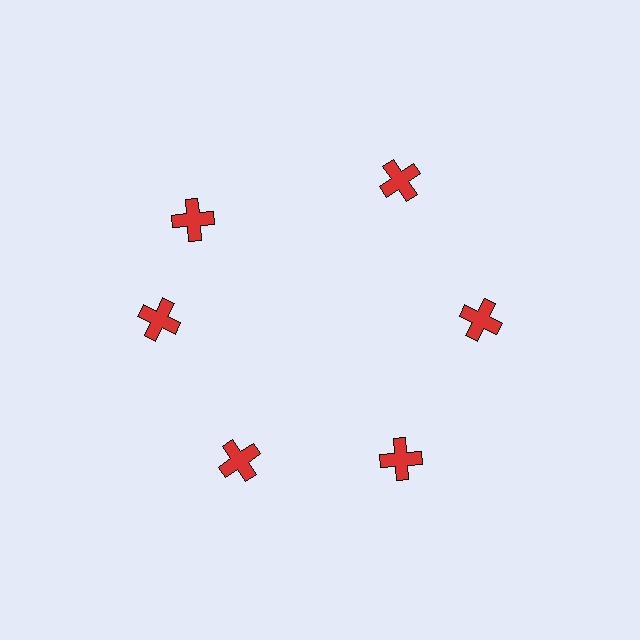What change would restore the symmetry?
The symmetry would be restored by rotating it back into even spacing with its neighbors so that all 6 crosses sit at equal angles and equal distance from the center.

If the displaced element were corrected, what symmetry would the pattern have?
It would have 6-fold rotational symmetry — the pattern would map onto itself every 60 degrees.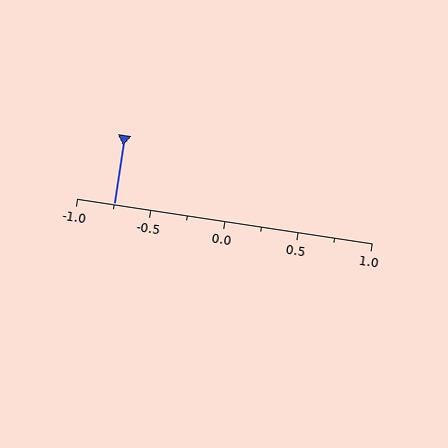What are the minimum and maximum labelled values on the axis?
The axis runs from -1.0 to 1.0.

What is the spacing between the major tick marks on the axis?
The major ticks are spaced 0.5 apart.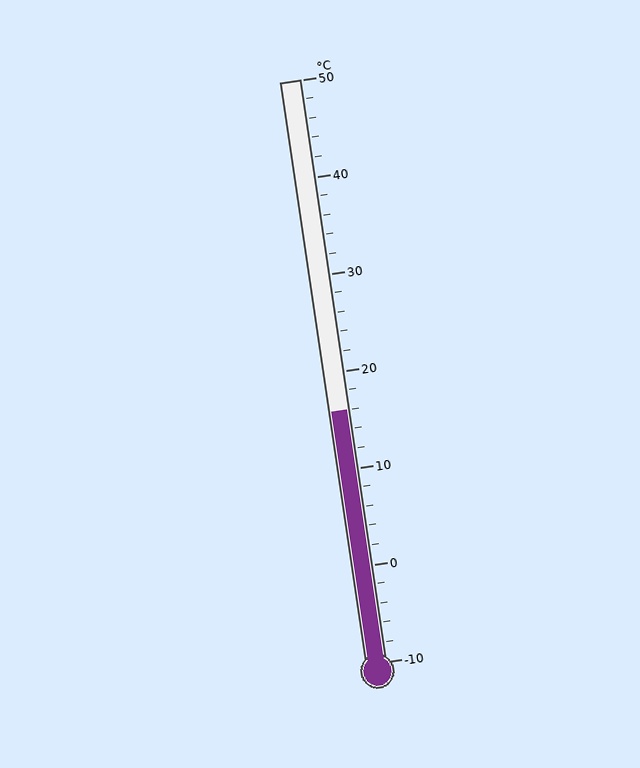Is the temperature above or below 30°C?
The temperature is below 30°C.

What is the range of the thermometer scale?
The thermometer scale ranges from -10°C to 50°C.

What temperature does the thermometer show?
The thermometer shows approximately 16°C.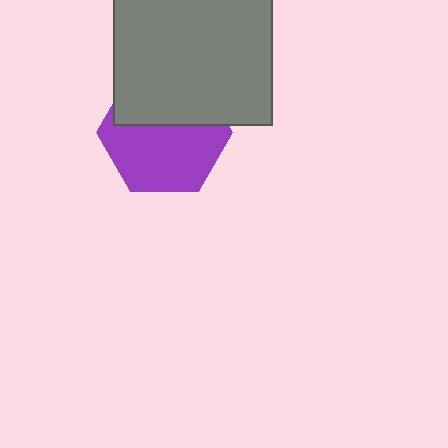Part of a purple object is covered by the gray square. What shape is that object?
It is a hexagon.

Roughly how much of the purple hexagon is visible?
About half of it is visible (roughly 59%).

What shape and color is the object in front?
The object in front is a gray square.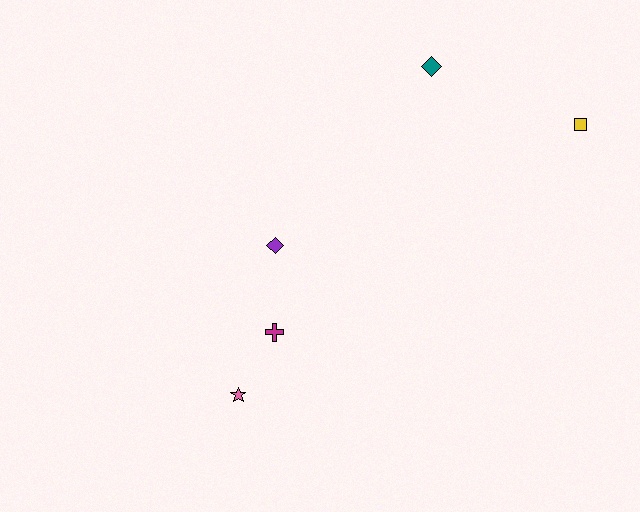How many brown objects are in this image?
There are no brown objects.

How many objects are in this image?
There are 5 objects.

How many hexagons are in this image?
There are no hexagons.